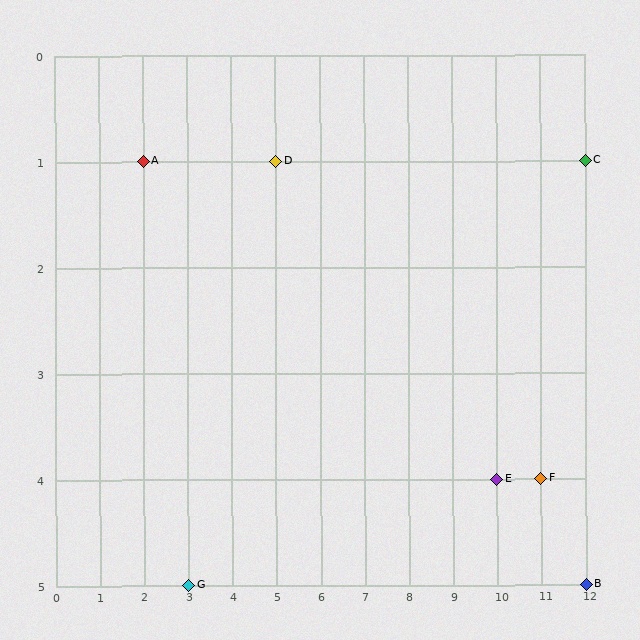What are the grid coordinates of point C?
Point C is at grid coordinates (12, 1).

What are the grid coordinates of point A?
Point A is at grid coordinates (2, 1).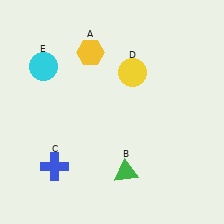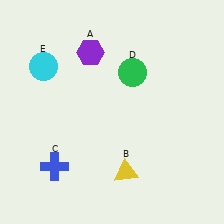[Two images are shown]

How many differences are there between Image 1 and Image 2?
There are 3 differences between the two images.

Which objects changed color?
A changed from yellow to purple. B changed from green to yellow. D changed from yellow to green.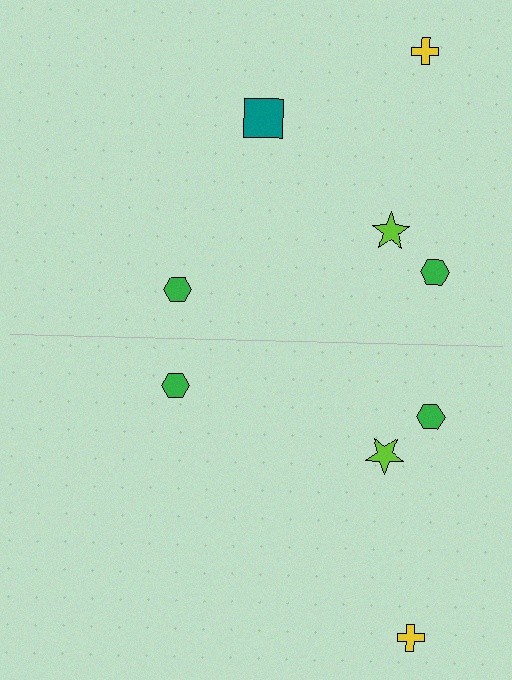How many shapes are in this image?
There are 9 shapes in this image.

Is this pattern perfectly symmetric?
No, the pattern is not perfectly symmetric. A teal square is missing from the bottom side.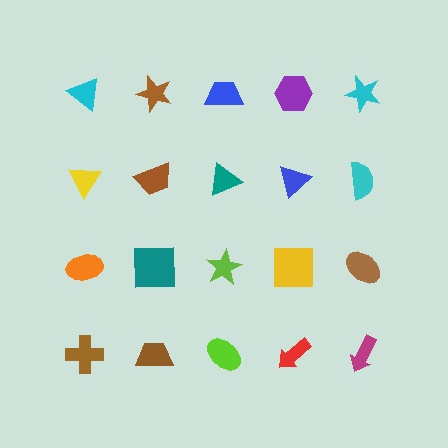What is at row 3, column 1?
An orange ellipse.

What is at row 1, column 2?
A brown star.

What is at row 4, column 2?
A brown trapezoid.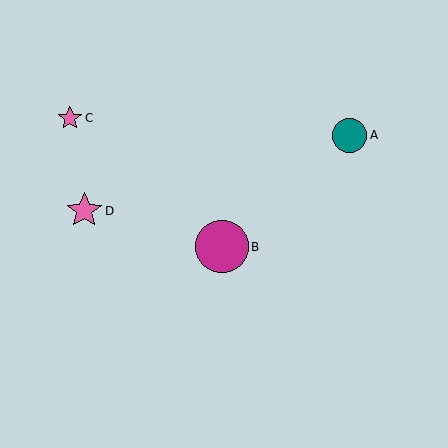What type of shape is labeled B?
Shape B is a magenta circle.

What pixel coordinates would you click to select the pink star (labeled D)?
Click at (84, 211) to select the pink star D.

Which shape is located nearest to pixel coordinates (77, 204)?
The pink star (labeled D) at (84, 211) is nearest to that location.